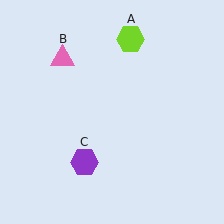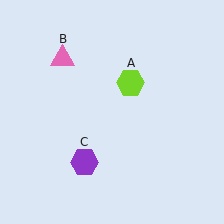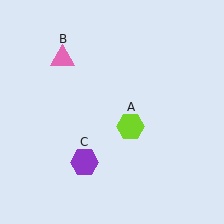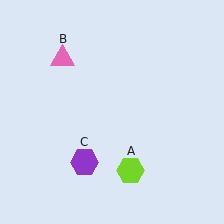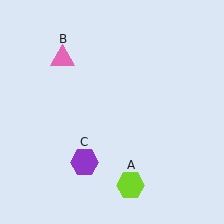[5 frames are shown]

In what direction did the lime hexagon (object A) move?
The lime hexagon (object A) moved down.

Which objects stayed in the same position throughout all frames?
Pink triangle (object B) and purple hexagon (object C) remained stationary.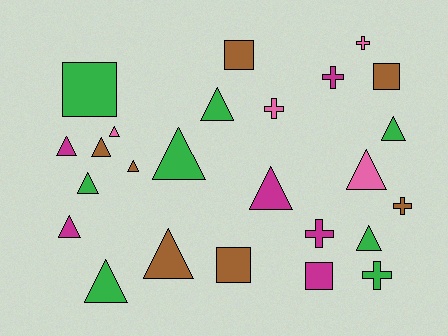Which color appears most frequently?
Green, with 8 objects.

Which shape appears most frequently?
Triangle, with 14 objects.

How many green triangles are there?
There are 6 green triangles.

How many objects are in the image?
There are 25 objects.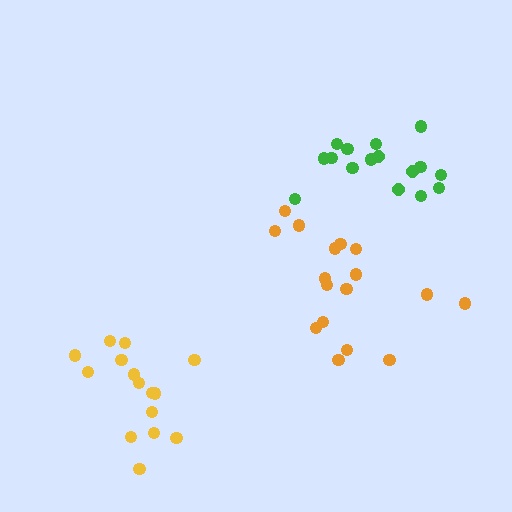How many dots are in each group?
Group 1: 16 dots, Group 2: 17 dots, Group 3: 15 dots (48 total).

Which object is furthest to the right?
The green cluster is rightmost.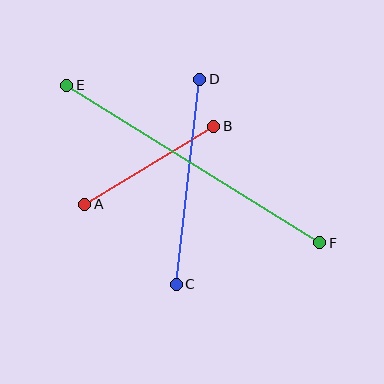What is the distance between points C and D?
The distance is approximately 207 pixels.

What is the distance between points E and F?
The distance is approximately 298 pixels.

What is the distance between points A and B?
The distance is approximately 151 pixels.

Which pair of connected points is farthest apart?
Points E and F are farthest apart.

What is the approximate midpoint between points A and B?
The midpoint is at approximately (149, 165) pixels.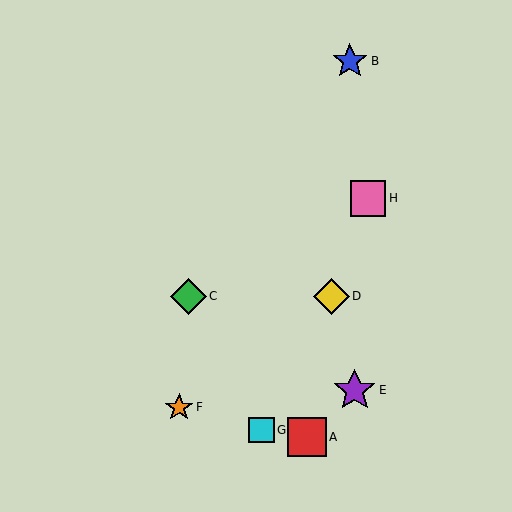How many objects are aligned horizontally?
2 objects (C, D) are aligned horizontally.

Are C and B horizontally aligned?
No, C is at y≈296 and B is at y≈61.